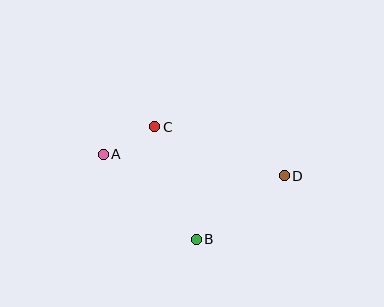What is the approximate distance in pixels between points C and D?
The distance between C and D is approximately 138 pixels.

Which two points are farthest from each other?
Points A and D are farthest from each other.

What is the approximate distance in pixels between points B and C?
The distance between B and C is approximately 120 pixels.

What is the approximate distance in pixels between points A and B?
The distance between A and B is approximately 126 pixels.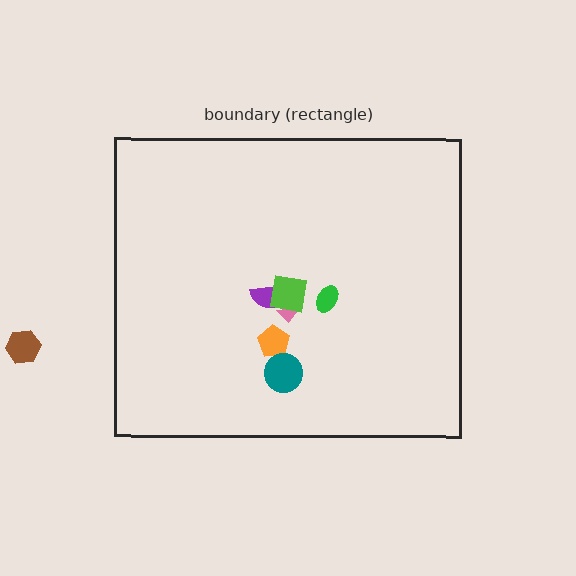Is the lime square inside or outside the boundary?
Inside.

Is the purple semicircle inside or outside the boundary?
Inside.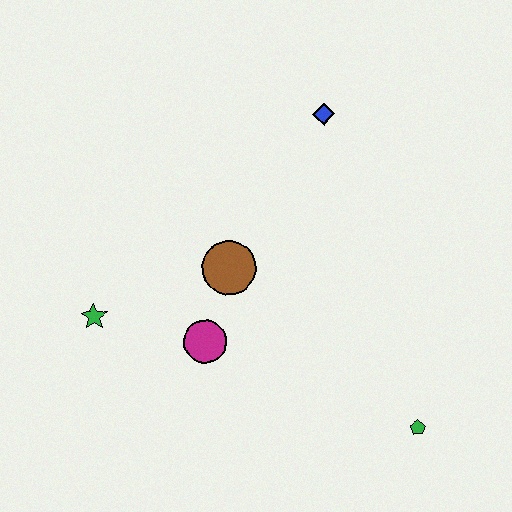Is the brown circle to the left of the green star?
No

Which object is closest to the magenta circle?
The brown circle is closest to the magenta circle.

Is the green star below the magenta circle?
No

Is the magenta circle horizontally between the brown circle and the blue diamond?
No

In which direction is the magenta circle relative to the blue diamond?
The magenta circle is below the blue diamond.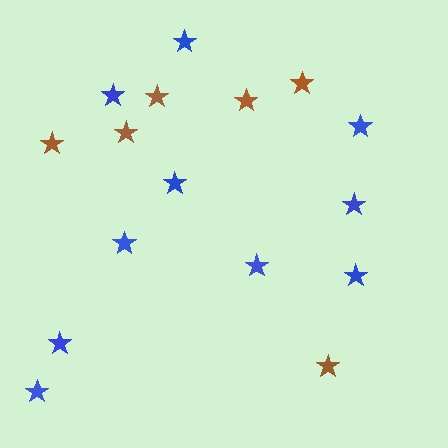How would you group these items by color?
There are 2 groups: one group of brown stars (6) and one group of blue stars (10).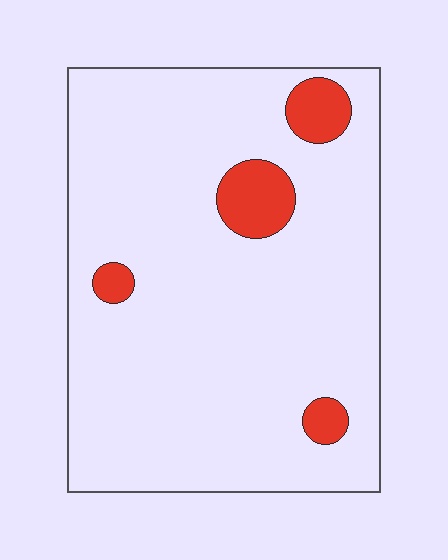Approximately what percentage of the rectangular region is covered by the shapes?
Approximately 10%.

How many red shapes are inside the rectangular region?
4.